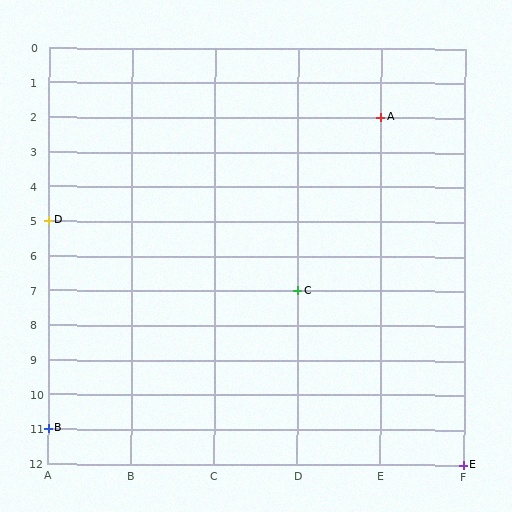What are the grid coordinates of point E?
Point E is at grid coordinates (F, 12).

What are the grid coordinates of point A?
Point A is at grid coordinates (E, 2).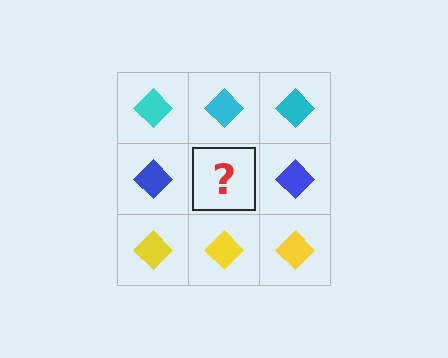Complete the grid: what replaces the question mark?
The question mark should be replaced with a blue diamond.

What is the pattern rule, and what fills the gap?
The rule is that each row has a consistent color. The gap should be filled with a blue diamond.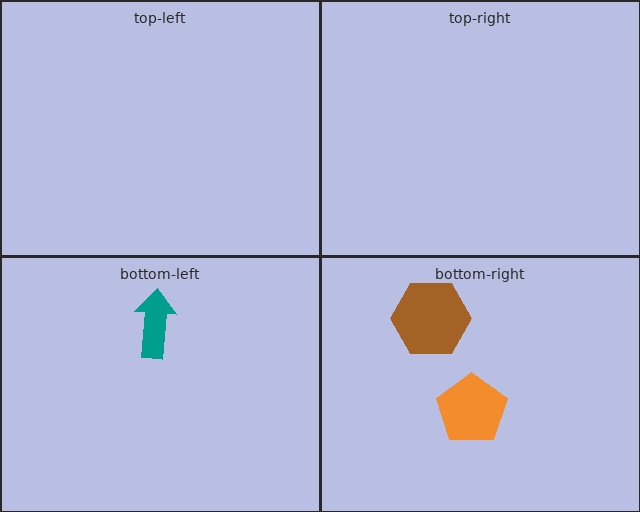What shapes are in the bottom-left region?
The teal arrow.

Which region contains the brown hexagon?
The bottom-right region.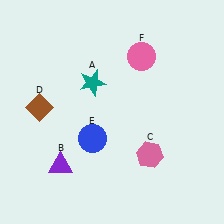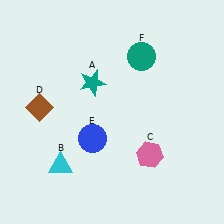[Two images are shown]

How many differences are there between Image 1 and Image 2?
There are 2 differences between the two images.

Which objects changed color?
B changed from purple to cyan. F changed from pink to teal.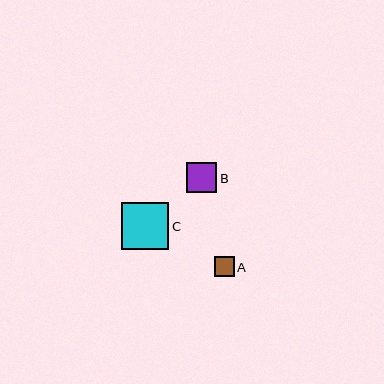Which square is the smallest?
Square A is the smallest with a size of approximately 20 pixels.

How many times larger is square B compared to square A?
Square B is approximately 1.5 times the size of square A.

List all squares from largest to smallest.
From largest to smallest: C, B, A.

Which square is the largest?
Square C is the largest with a size of approximately 47 pixels.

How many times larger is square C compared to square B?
Square C is approximately 1.6 times the size of square B.